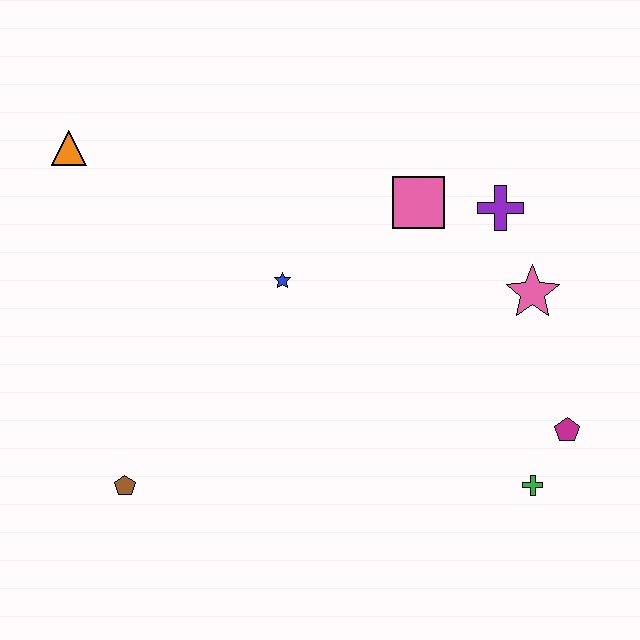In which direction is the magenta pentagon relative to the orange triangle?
The magenta pentagon is to the right of the orange triangle.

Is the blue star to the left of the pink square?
Yes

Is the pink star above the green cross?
Yes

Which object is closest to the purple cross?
The pink square is closest to the purple cross.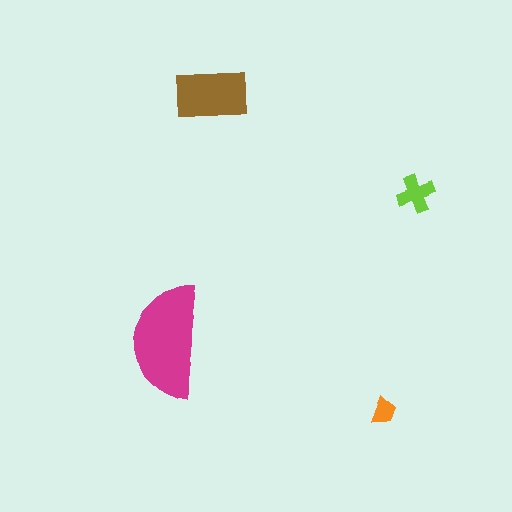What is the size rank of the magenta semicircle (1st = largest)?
1st.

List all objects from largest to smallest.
The magenta semicircle, the brown rectangle, the lime cross, the orange trapezoid.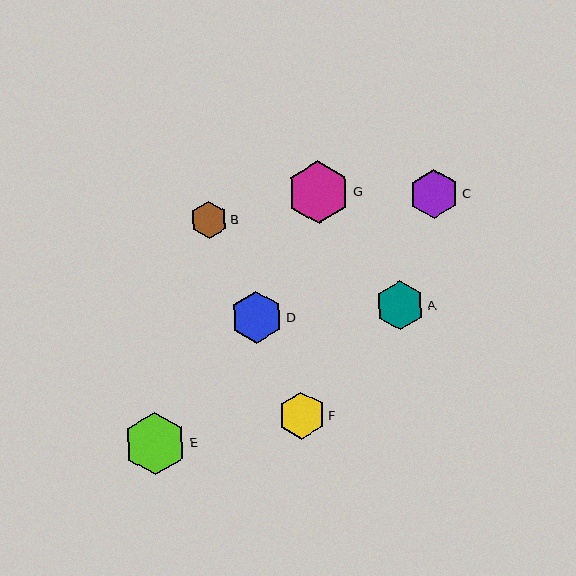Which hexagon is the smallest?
Hexagon B is the smallest with a size of approximately 37 pixels.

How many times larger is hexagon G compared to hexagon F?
Hexagon G is approximately 1.3 times the size of hexagon F.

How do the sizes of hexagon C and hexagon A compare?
Hexagon C and hexagon A are approximately the same size.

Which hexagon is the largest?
Hexagon E is the largest with a size of approximately 63 pixels.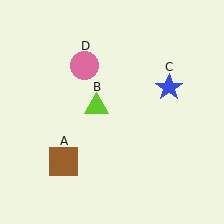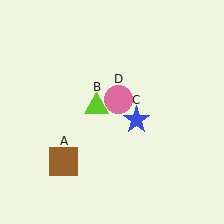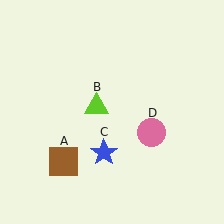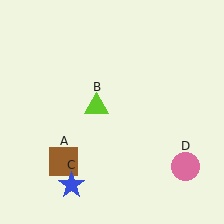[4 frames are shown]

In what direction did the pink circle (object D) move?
The pink circle (object D) moved down and to the right.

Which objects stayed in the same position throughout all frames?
Brown square (object A) and lime triangle (object B) remained stationary.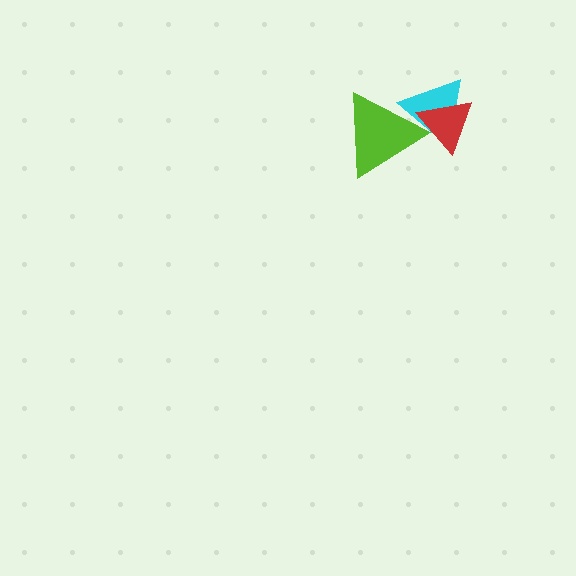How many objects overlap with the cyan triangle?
2 objects overlap with the cyan triangle.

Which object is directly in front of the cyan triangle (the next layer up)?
The red triangle is directly in front of the cyan triangle.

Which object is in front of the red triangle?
The lime triangle is in front of the red triangle.